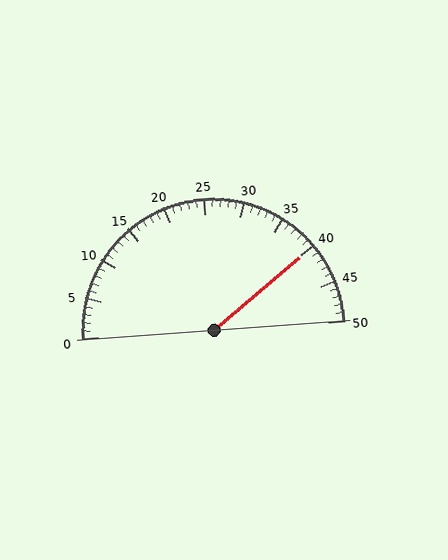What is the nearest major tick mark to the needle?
The nearest major tick mark is 40.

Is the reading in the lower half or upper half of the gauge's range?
The reading is in the upper half of the range (0 to 50).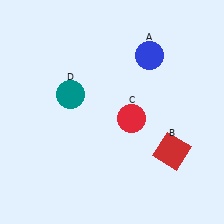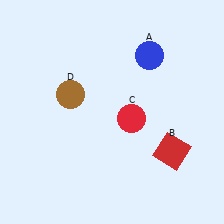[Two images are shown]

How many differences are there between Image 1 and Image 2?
There is 1 difference between the two images.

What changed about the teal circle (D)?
In Image 1, D is teal. In Image 2, it changed to brown.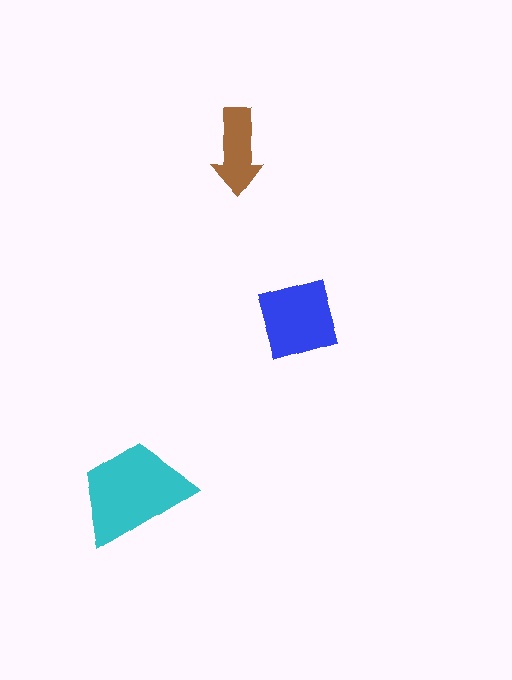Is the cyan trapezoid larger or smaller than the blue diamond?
Larger.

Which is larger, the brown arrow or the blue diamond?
The blue diamond.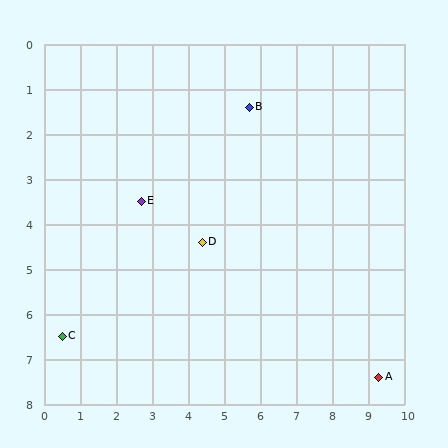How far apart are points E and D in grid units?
Points E and D are about 1.9 grid units apart.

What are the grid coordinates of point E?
Point E is at approximately (2.7, 3.5).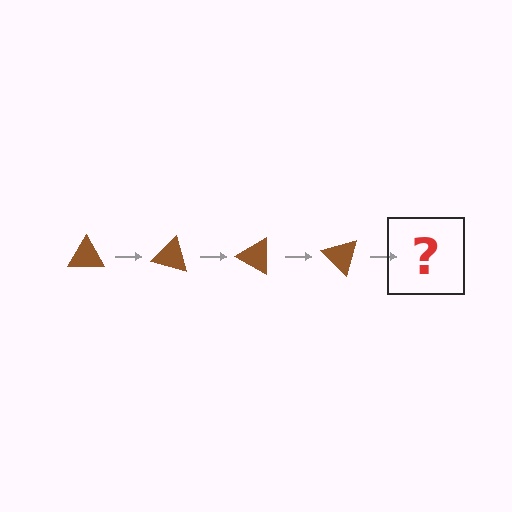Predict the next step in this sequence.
The next step is a brown triangle rotated 60 degrees.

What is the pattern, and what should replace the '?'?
The pattern is that the triangle rotates 15 degrees each step. The '?' should be a brown triangle rotated 60 degrees.